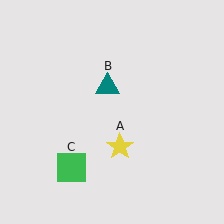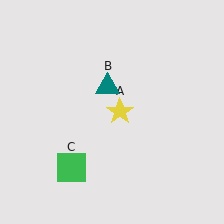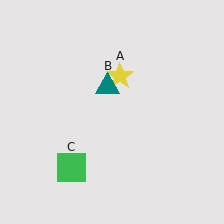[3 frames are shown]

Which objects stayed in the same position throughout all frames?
Teal triangle (object B) and green square (object C) remained stationary.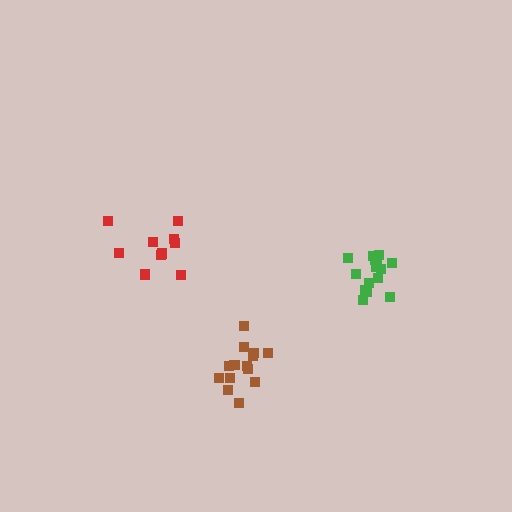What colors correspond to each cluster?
The clusters are colored: brown, green, red.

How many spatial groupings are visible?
There are 3 spatial groupings.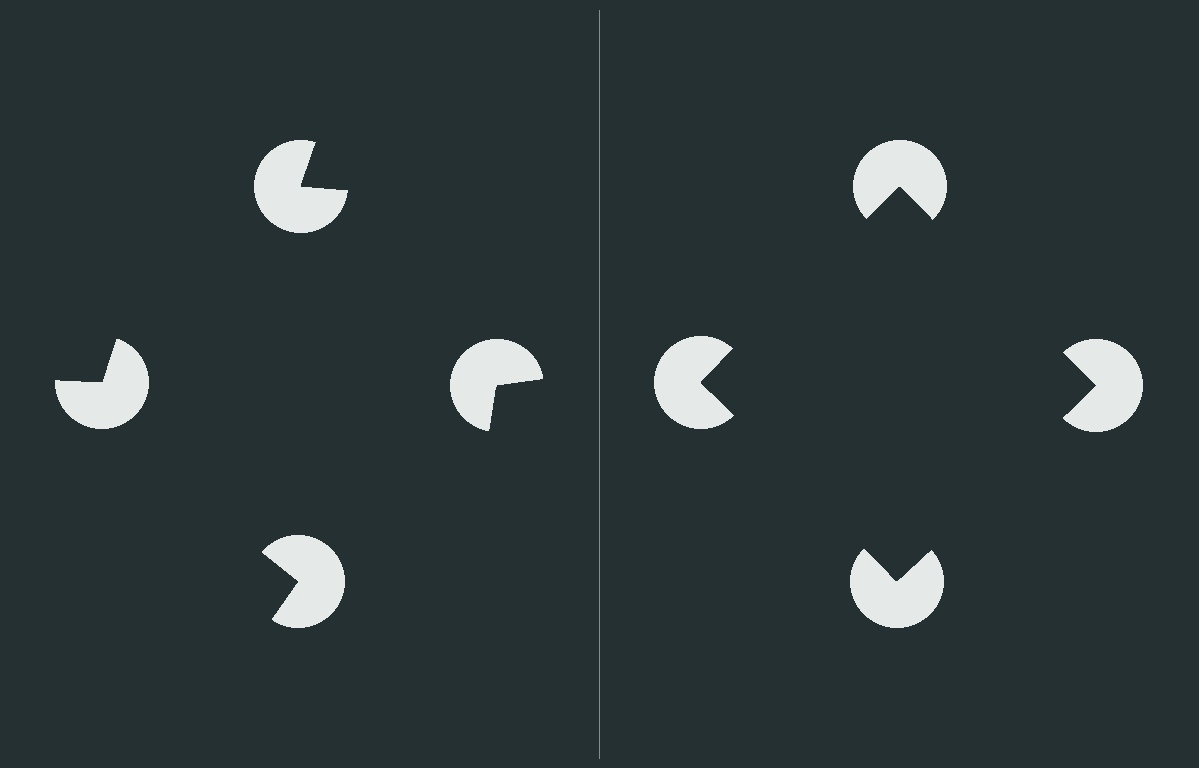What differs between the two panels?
The pac-man discs are positioned identically on both sides; only the wedge orientations differ. On the right they align to a square; on the left they are misaligned.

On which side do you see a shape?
An illusory square appears on the right side. On the left side the wedge cuts are rotated, so no coherent shape forms.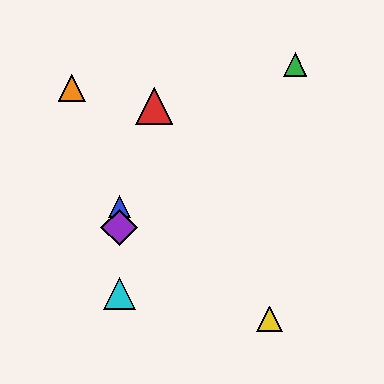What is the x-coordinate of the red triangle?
The red triangle is at x≈154.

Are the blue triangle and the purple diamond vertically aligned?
Yes, both are at x≈119.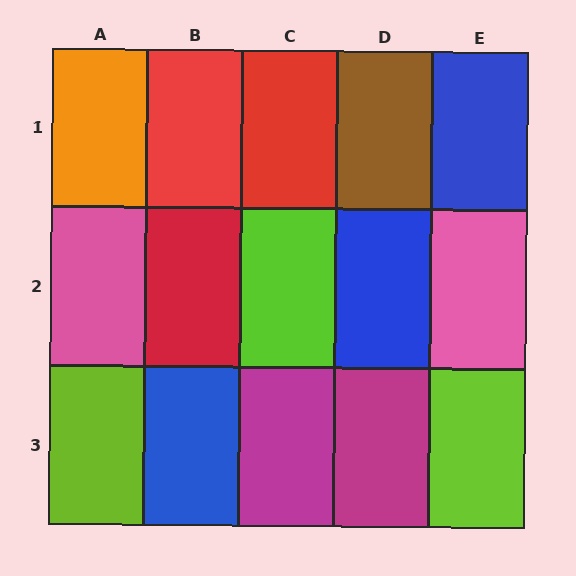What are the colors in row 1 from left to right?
Orange, red, red, brown, blue.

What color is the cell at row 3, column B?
Blue.